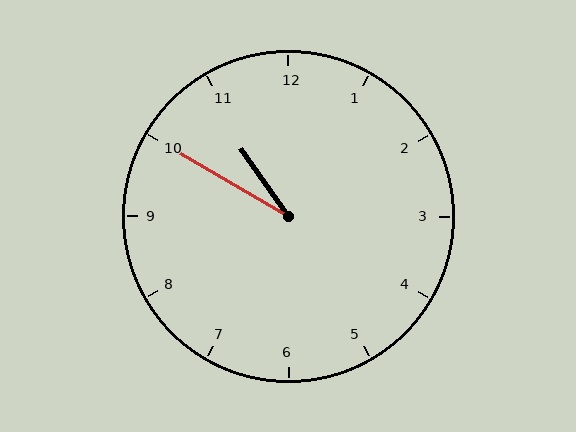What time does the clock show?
10:50.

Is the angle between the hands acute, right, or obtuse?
It is acute.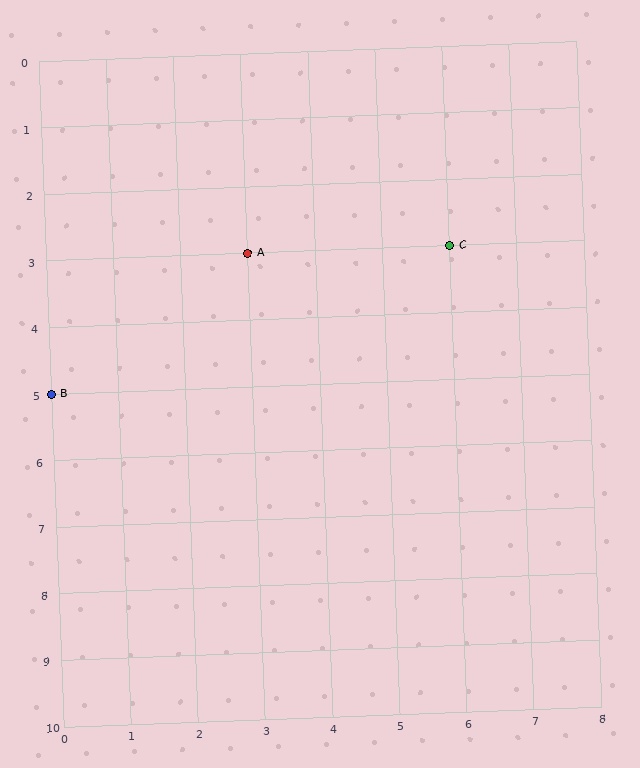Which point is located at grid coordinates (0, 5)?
Point B is at (0, 5).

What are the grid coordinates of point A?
Point A is at grid coordinates (3, 3).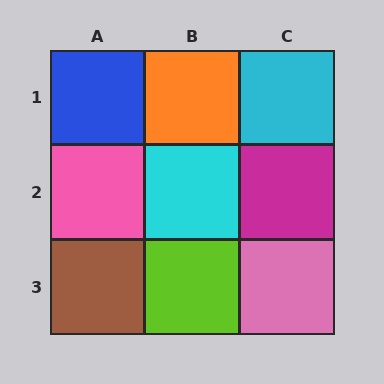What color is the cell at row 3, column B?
Lime.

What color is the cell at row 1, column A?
Blue.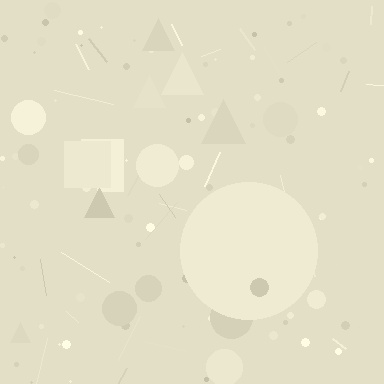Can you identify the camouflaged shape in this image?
The camouflaged shape is a circle.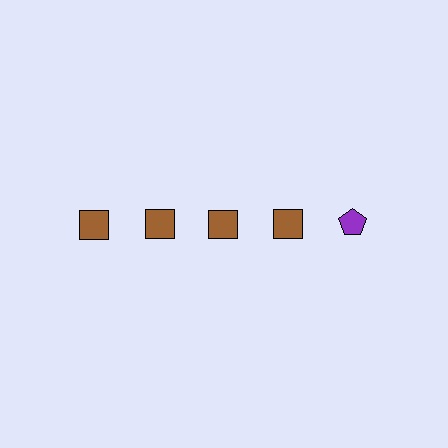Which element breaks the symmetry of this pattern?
The purple pentagon in the top row, rightmost column breaks the symmetry. All other shapes are brown squares.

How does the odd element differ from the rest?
It differs in both color (purple instead of brown) and shape (pentagon instead of square).